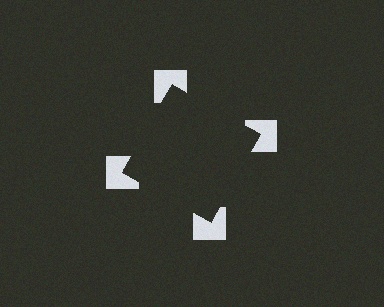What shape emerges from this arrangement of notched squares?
An illusory square — its edges are inferred from the aligned wedge cuts in the notched squares, not physically drawn.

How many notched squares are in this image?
There are 4 — one at each vertex of the illusory square.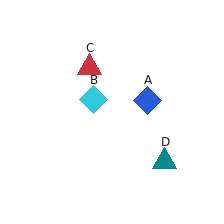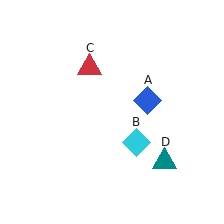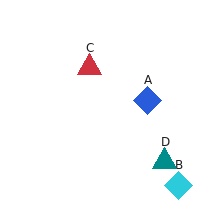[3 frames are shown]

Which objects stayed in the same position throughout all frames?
Blue diamond (object A) and red triangle (object C) and teal triangle (object D) remained stationary.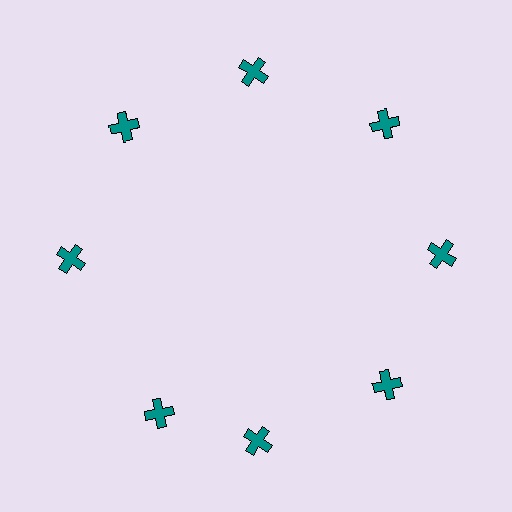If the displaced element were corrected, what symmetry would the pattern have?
It would have 8-fold rotational symmetry — the pattern would map onto itself every 45 degrees.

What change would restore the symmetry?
The symmetry would be restored by rotating it back into even spacing with its neighbors so that all 8 crosses sit at equal angles and equal distance from the center.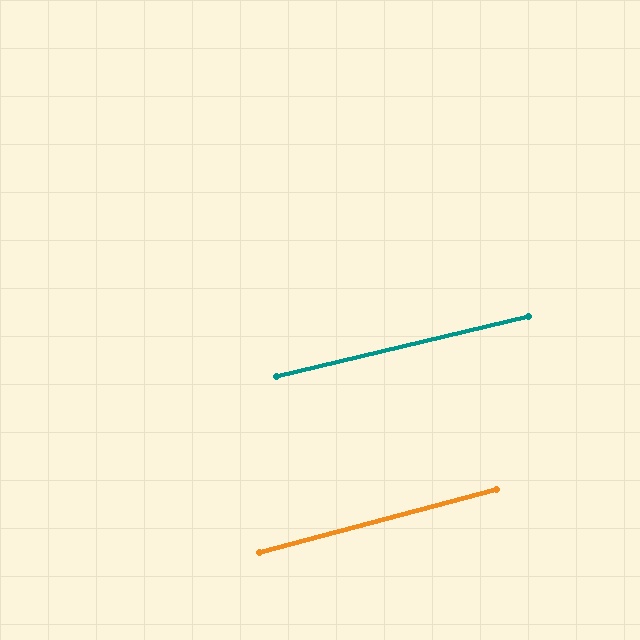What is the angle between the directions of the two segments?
Approximately 1 degree.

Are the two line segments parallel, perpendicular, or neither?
Parallel — their directions differ by only 1.5°.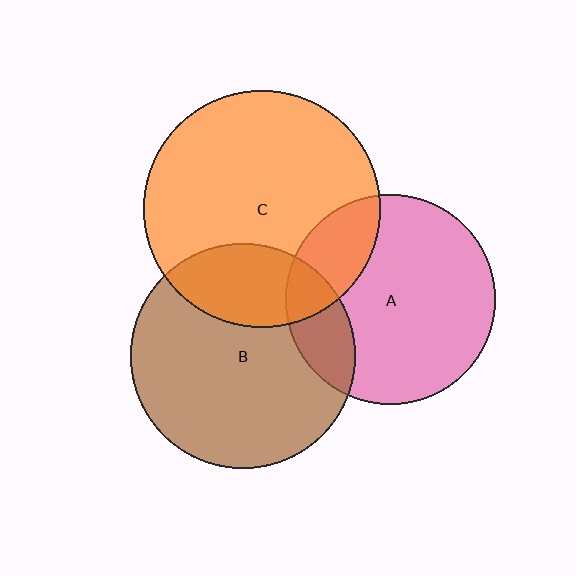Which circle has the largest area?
Circle C (orange).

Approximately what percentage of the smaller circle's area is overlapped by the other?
Approximately 20%.